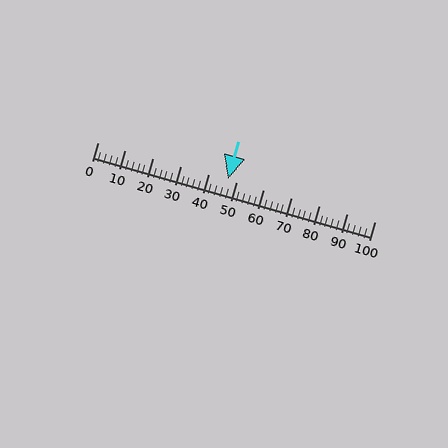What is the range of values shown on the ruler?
The ruler shows values from 0 to 100.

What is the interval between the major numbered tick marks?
The major tick marks are spaced 10 units apart.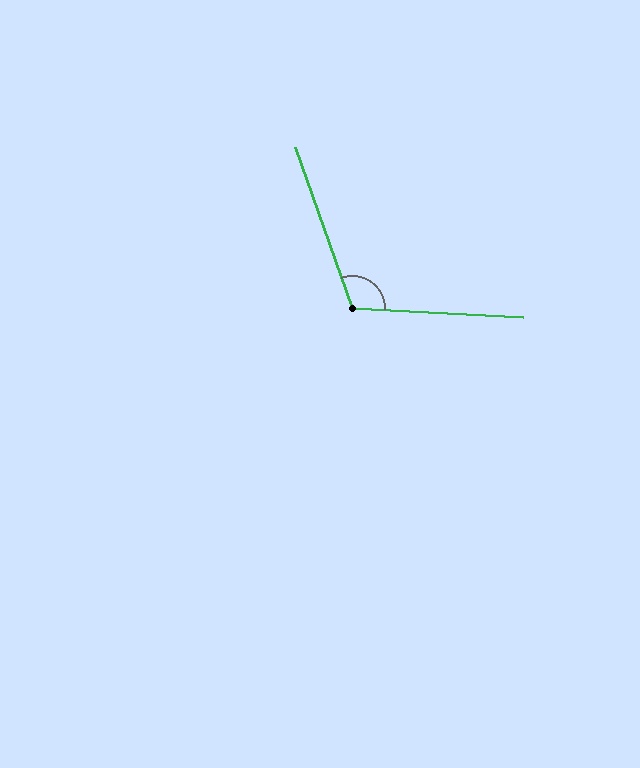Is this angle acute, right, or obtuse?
It is obtuse.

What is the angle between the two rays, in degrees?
Approximately 112 degrees.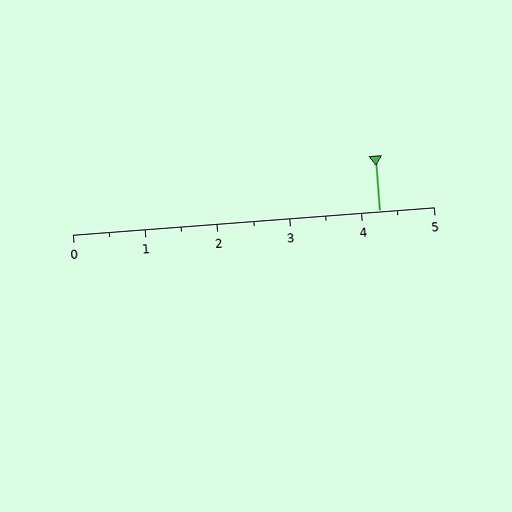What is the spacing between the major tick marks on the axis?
The major ticks are spaced 1 apart.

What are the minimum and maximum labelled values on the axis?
The axis runs from 0 to 5.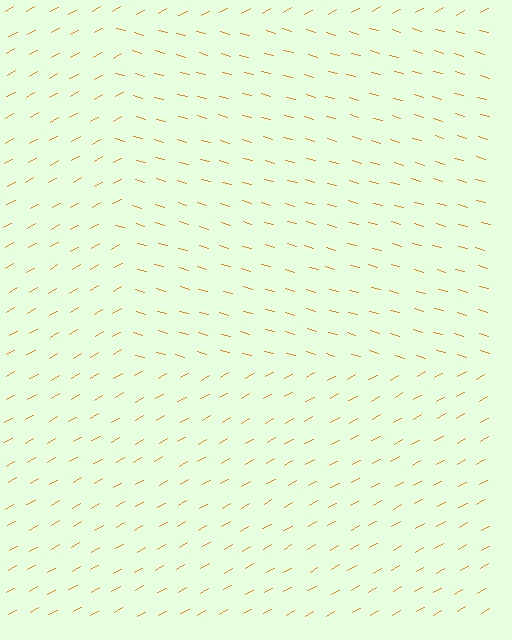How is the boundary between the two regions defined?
The boundary is defined purely by a change in line orientation (approximately 45 degrees difference). All lines are the same color and thickness.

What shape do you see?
I see a rectangle.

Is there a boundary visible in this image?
Yes, there is a texture boundary formed by a change in line orientation.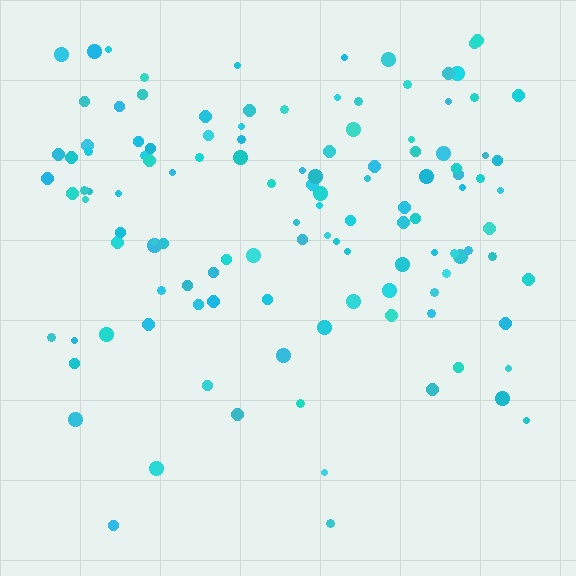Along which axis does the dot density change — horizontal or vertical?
Vertical.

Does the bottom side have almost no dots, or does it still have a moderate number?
Still a moderate number, just noticeably fewer than the top.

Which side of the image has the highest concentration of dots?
The top.